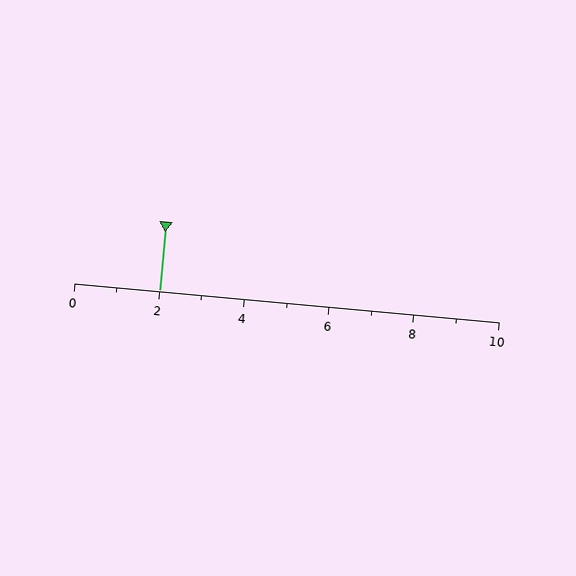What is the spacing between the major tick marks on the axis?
The major ticks are spaced 2 apart.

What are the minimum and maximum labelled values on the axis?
The axis runs from 0 to 10.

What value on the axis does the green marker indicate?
The marker indicates approximately 2.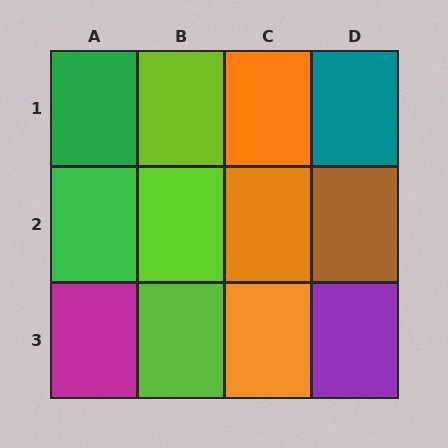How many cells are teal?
1 cell is teal.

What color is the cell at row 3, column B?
Lime.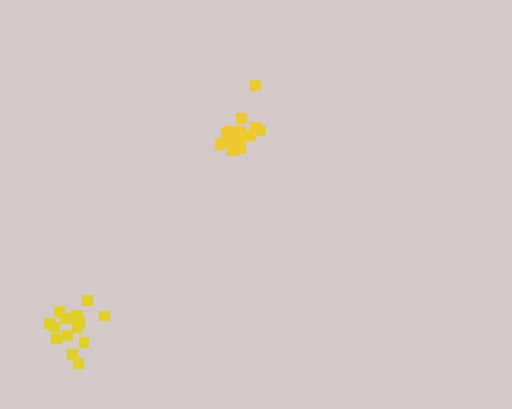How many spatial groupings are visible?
There are 2 spatial groupings.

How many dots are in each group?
Group 1: 19 dots, Group 2: 16 dots (35 total).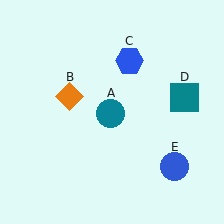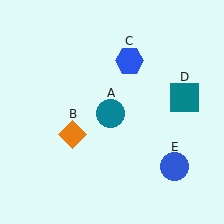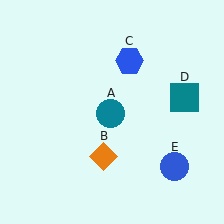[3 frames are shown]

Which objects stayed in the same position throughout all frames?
Teal circle (object A) and blue hexagon (object C) and teal square (object D) and blue circle (object E) remained stationary.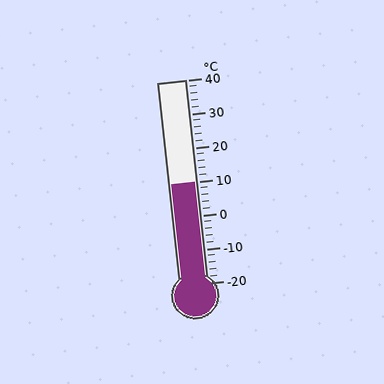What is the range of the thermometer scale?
The thermometer scale ranges from -20°C to 40°C.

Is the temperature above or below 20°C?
The temperature is below 20°C.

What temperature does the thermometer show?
The thermometer shows approximately 10°C.